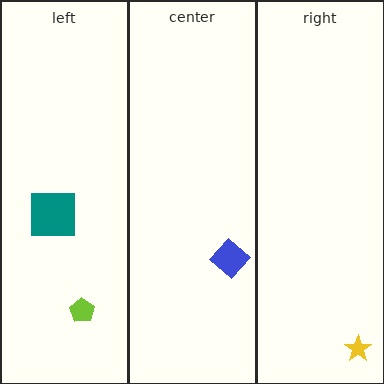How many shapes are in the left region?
2.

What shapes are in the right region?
The yellow star.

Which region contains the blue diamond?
The center region.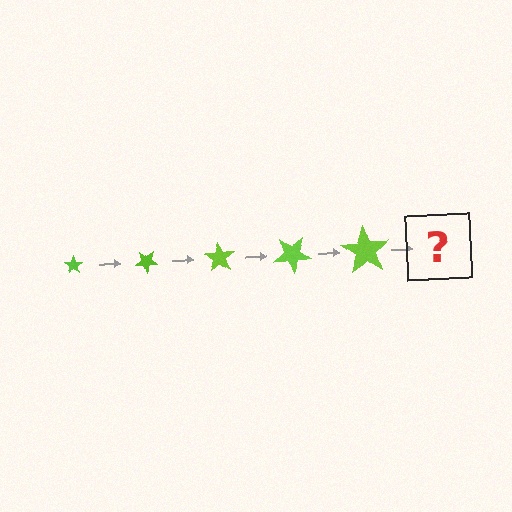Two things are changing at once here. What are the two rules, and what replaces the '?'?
The two rules are that the star grows larger each step and it rotates 35 degrees each step. The '?' should be a star, larger than the previous one and rotated 175 degrees from the start.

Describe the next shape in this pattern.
It should be a star, larger than the previous one and rotated 175 degrees from the start.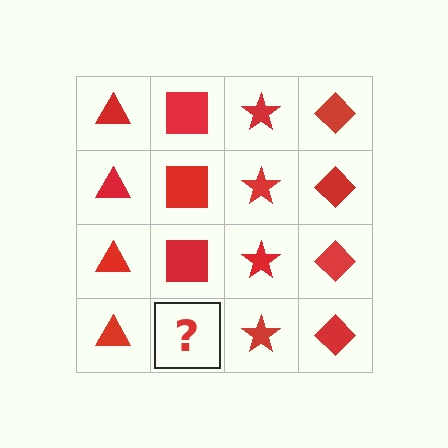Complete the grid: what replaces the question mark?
The question mark should be replaced with a red square.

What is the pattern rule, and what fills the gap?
The rule is that each column has a consistent shape. The gap should be filled with a red square.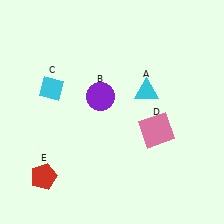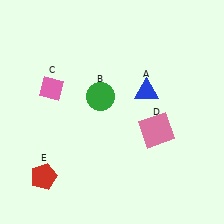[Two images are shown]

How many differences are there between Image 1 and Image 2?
There are 3 differences between the two images.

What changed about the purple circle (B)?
In Image 1, B is purple. In Image 2, it changed to green.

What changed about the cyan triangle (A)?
In Image 1, A is cyan. In Image 2, it changed to blue.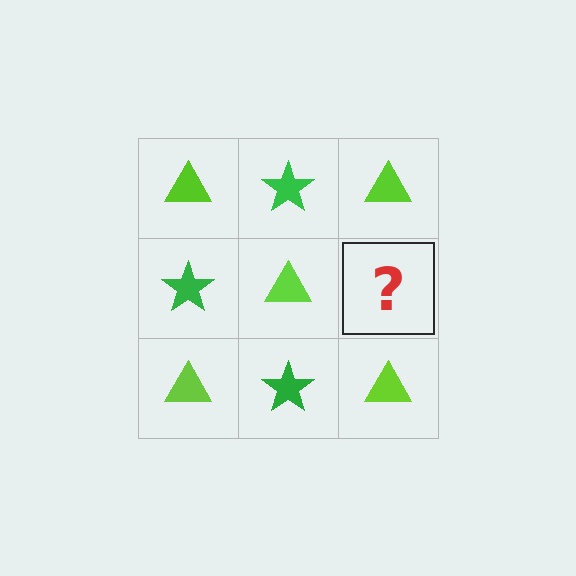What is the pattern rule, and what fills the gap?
The rule is that it alternates lime triangle and green star in a checkerboard pattern. The gap should be filled with a green star.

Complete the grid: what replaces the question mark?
The question mark should be replaced with a green star.